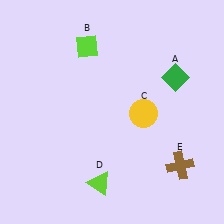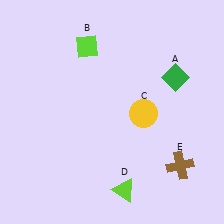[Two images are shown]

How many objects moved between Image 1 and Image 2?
1 object moved between the two images.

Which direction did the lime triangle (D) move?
The lime triangle (D) moved right.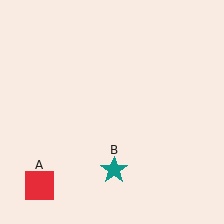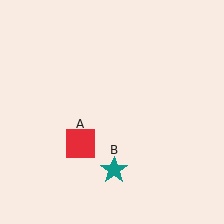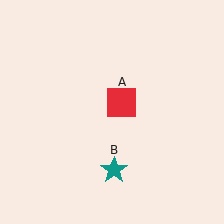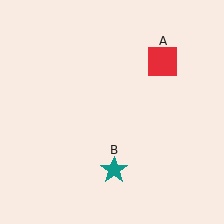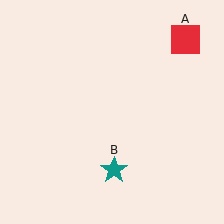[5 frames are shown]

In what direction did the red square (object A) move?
The red square (object A) moved up and to the right.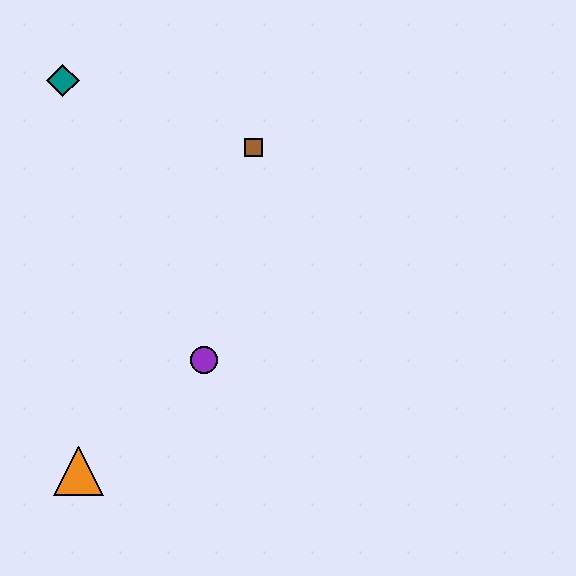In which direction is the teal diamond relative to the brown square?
The teal diamond is to the left of the brown square.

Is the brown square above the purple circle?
Yes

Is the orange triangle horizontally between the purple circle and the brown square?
No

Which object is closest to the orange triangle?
The purple circle is closest to the orange triangle.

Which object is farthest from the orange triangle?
The teal diamond is farthest from the orange triangle.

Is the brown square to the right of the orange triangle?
Yes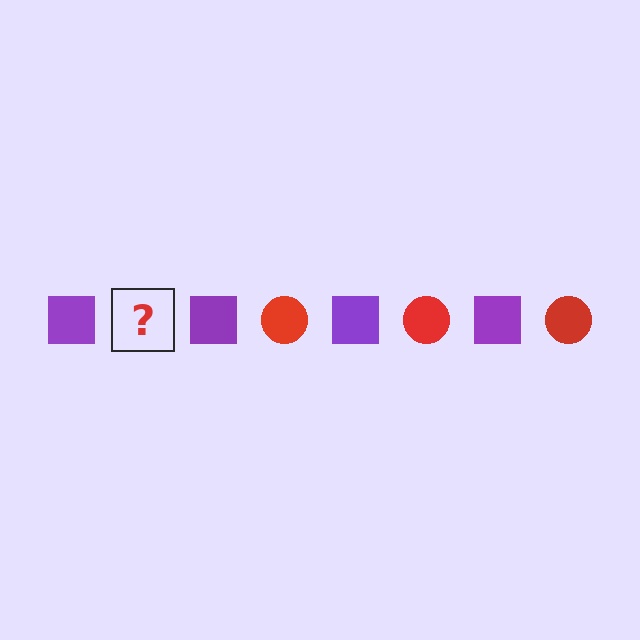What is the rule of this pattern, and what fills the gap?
The rule is that the pattern alternates between purple square and red circle. The gap should be filled with a red circle.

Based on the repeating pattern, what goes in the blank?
The blank should be a red circle.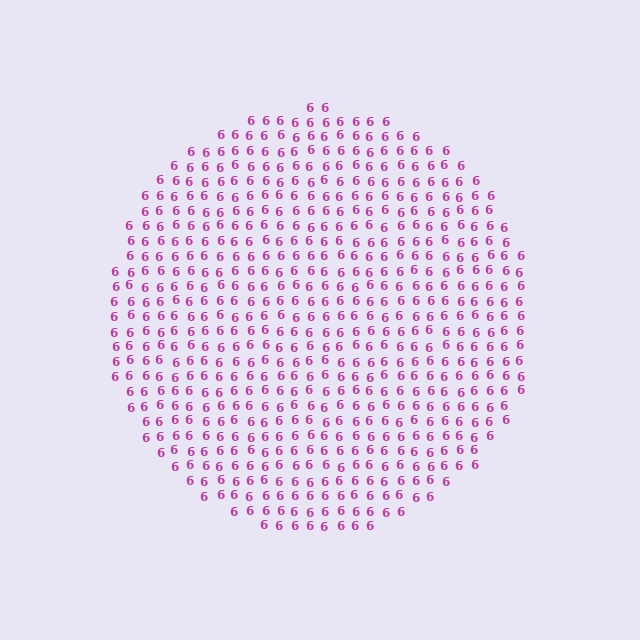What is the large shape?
The large shape is a circle.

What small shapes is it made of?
It is made of small digit 6's.